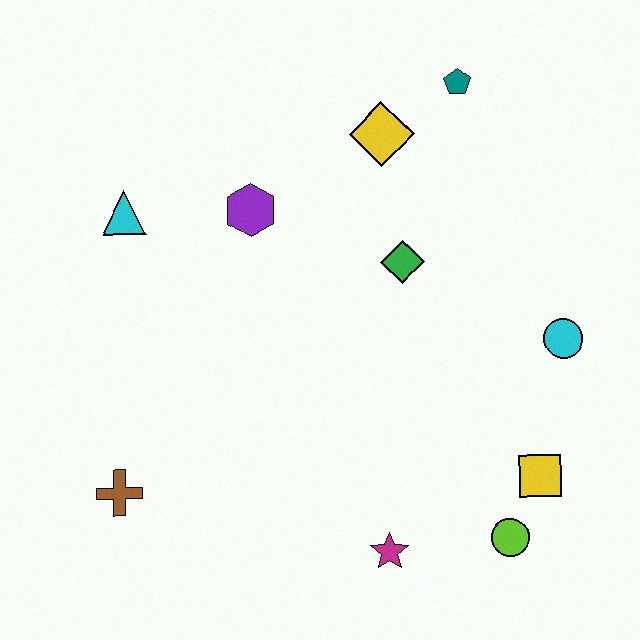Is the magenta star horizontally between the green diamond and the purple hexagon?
Yes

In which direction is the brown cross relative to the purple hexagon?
The brown cross is below the purple hexagon.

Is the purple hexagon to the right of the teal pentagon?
No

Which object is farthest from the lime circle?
The cyan triangle is farthest from the lime circle.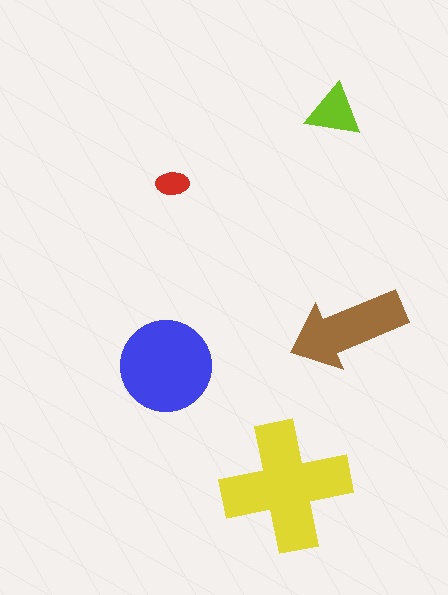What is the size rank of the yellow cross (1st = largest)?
1st.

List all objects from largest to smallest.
The yellow cross, the blue circle, the brown arrow, the lime triangle, the red ellipse.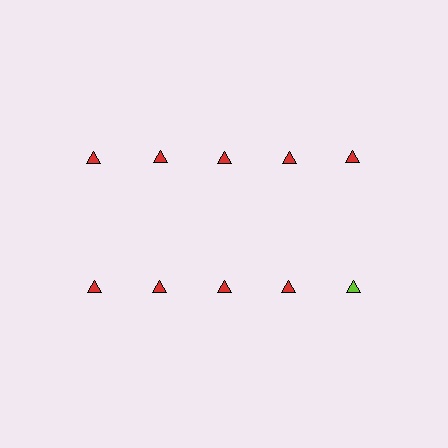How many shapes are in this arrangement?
There are 10 shapes arranged in a grid pattern.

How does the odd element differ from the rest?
It has a different color: lime instead of red.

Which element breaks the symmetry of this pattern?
The lime triangle in the second row, rightmost column breaks the symmetry. All other shapes are red triangles.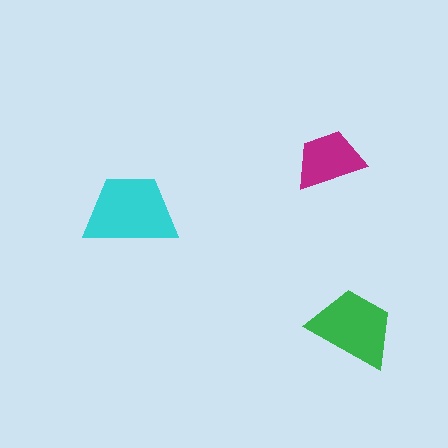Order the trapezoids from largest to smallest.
the cyan one, the green one, the magenta one.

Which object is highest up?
The magenta trapezoid is topmost.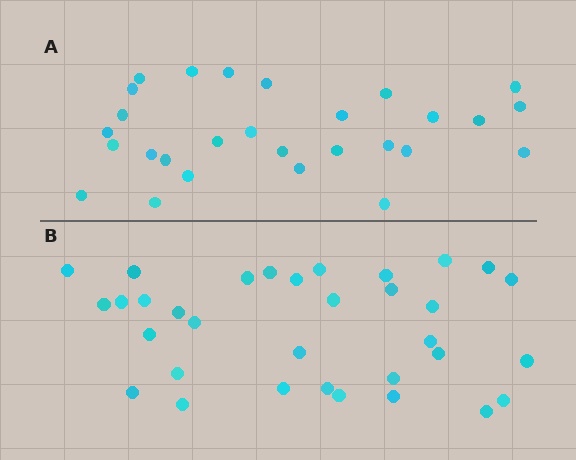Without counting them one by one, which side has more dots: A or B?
Region B (the bottom region) has more dots.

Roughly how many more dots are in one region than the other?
Region B has about 5 more dots than region A.